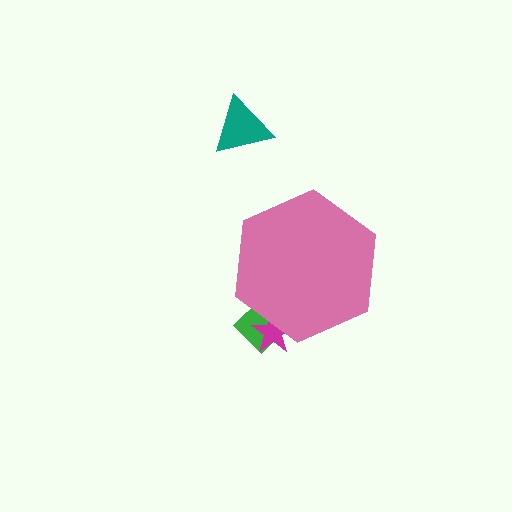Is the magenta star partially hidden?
Yes, the magenta star is partially hidden behind the pink hexagon.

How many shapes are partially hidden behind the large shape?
2 shapes are partially hidden.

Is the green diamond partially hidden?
Yes, the green diamond is partially hidden behind the pink hexagon.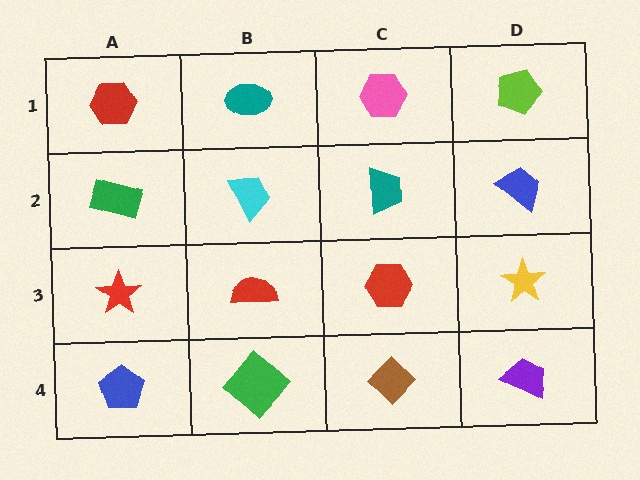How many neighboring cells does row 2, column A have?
3.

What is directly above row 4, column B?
A red semicircle.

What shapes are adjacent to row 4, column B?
A red semicircle (row 3, column B), a blue pentagon (row 4, column A), a brown diamond (row 4, column C).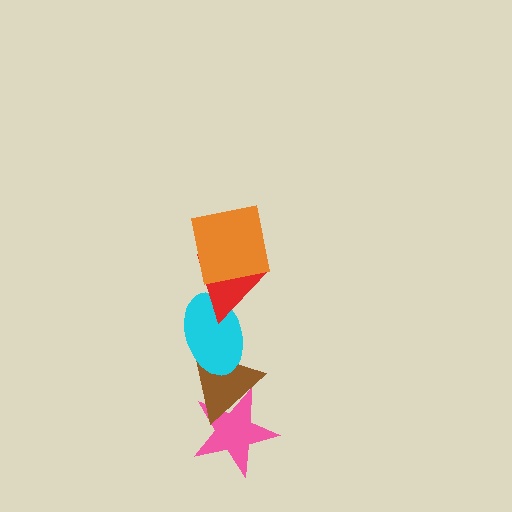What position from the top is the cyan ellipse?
The cyan ellipse is 3rd from the top.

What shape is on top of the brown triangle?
The cyan ellipse is on top of the brown triangle.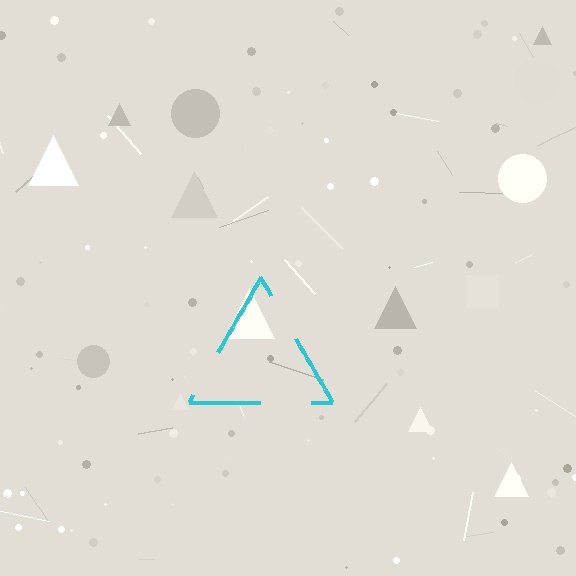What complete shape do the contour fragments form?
The contour fragments form a triangle.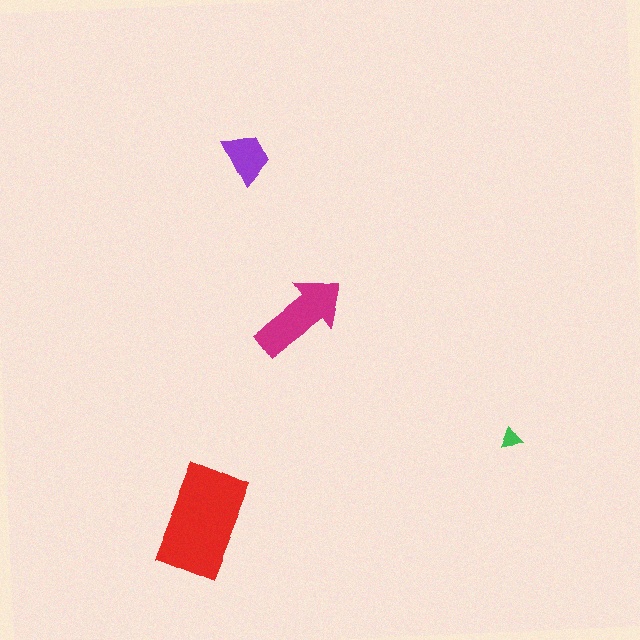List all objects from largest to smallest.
The red rectangle, the magenta arrow, the purple trapezoid, the green triangle.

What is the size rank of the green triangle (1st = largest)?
4th.